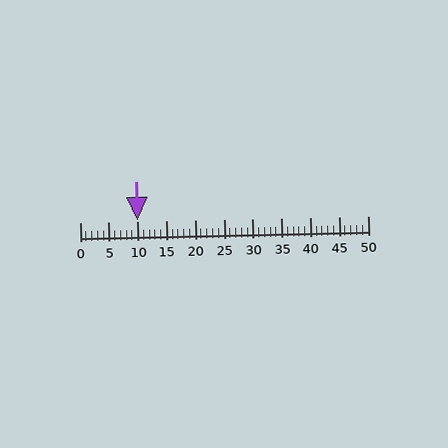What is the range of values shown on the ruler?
The ruler shows values from 0 to 50.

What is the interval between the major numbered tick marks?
The major tick marks are spaced 5 units apart.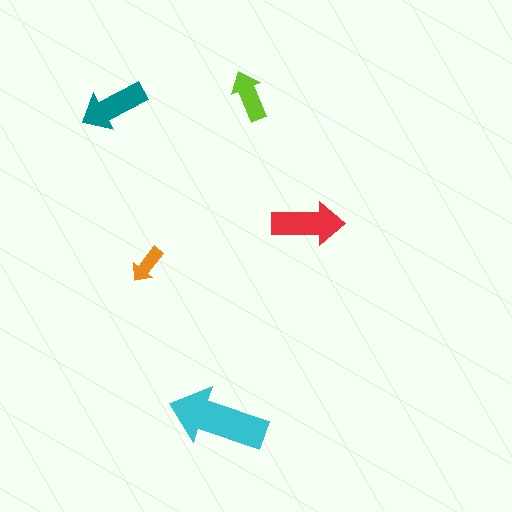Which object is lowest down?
The cyan arrow is bottommost.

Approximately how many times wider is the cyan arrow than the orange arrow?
About 2.5 times wider.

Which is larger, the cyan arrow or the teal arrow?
The cyan one.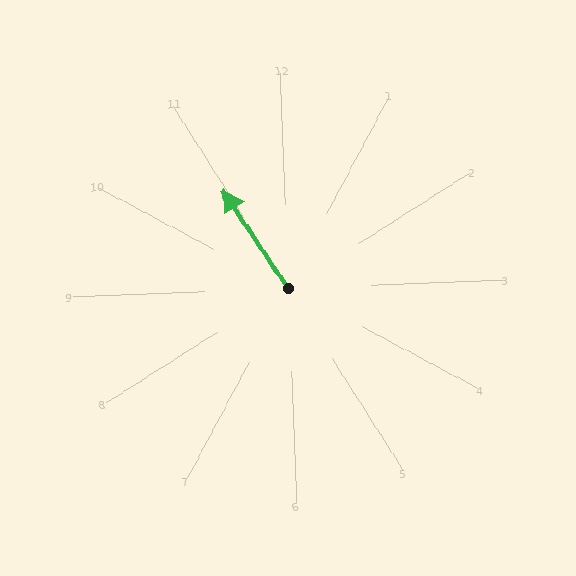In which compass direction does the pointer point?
Northwest.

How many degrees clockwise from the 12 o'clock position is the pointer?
Approximately 328 degrees.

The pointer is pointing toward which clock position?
Roughly 11 o'clock.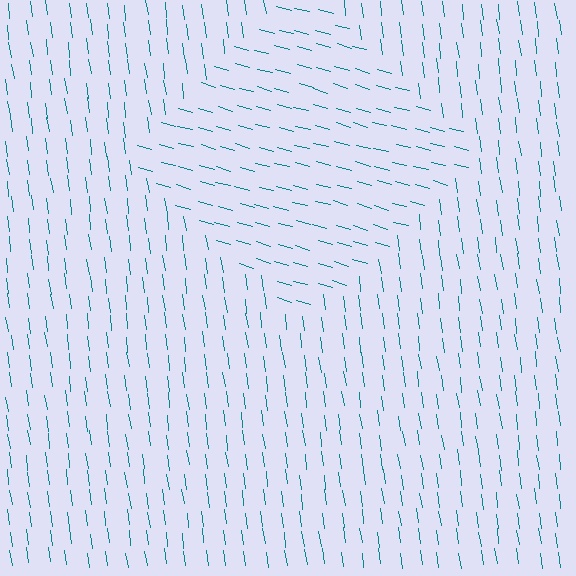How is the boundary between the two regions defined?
The boundary is defined purely by a change in line orientation (approximately 67 degrees difference). All lines are the same color and thickness.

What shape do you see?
I see a diamond.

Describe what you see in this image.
The image is filled with small teal line segments. A diamond region in the image has lines oriented differently from the surrounding lines, creating a visible texture boundary.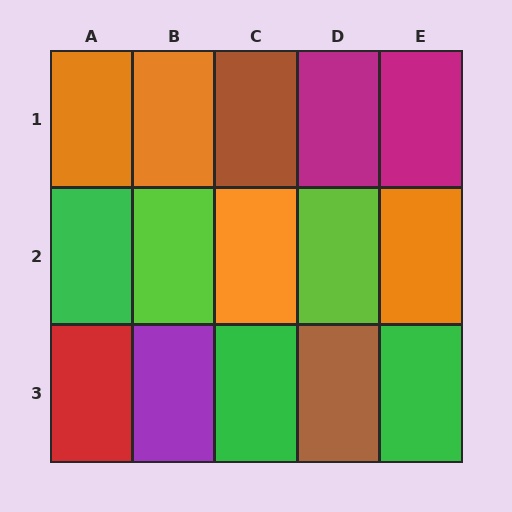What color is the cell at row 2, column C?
Orange.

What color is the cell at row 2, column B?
Lime.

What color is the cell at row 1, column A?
Orange.